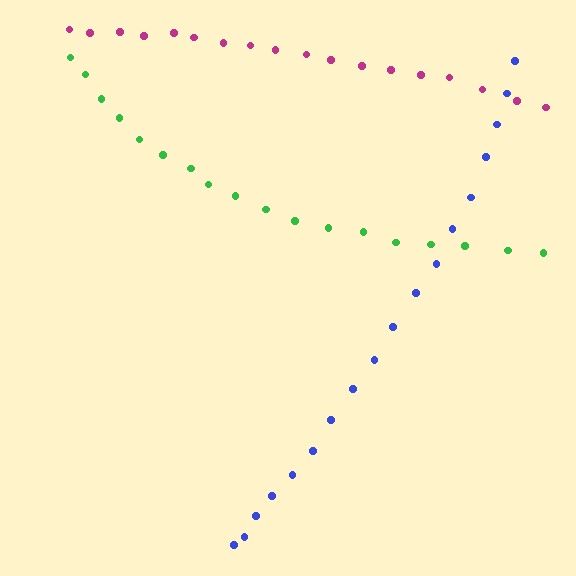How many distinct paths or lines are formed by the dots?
There are 3 distinct paths.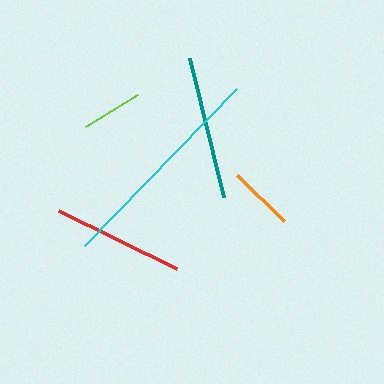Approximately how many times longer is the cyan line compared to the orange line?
The cyan line is approximately 3.3 times the length of the orange line.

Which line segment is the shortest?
The lime line is the shortest at approximately 61 pixels.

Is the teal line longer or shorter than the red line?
The teal line is longer than the red line.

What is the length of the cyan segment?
The cyan segment is approximately 218 pixels long.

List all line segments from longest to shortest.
From longest to shortest: cyan, teal, red, orange, lime.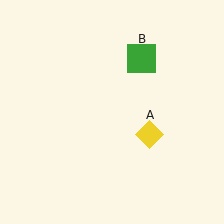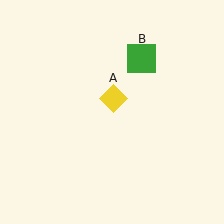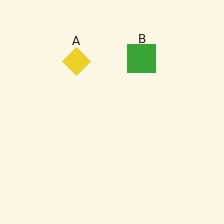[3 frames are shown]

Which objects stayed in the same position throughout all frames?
Green square (object B) remained stationary.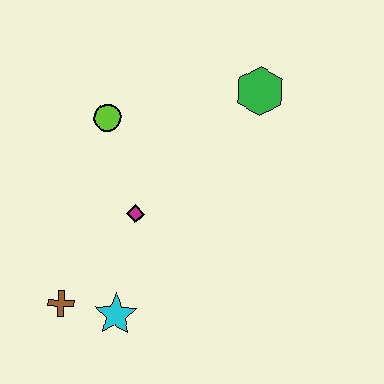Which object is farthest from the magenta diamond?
The green hexagon is farthest from the magenta diamond.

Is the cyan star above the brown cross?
No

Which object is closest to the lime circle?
The magenta diamond is closest to the lime circle.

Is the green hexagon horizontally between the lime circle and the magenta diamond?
No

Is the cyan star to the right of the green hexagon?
No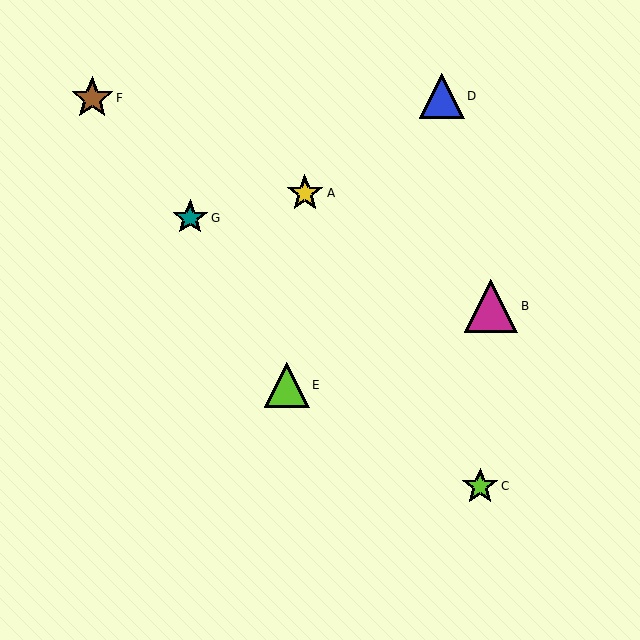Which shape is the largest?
The magenta triangle (labeled B) is the largest.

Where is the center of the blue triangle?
The center of the blue triangle is at (442, 96).